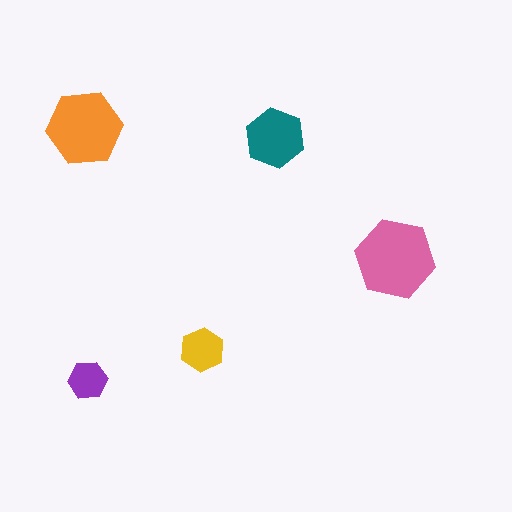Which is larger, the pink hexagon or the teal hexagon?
The pink one.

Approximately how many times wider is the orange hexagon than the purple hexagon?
About 2 times wider.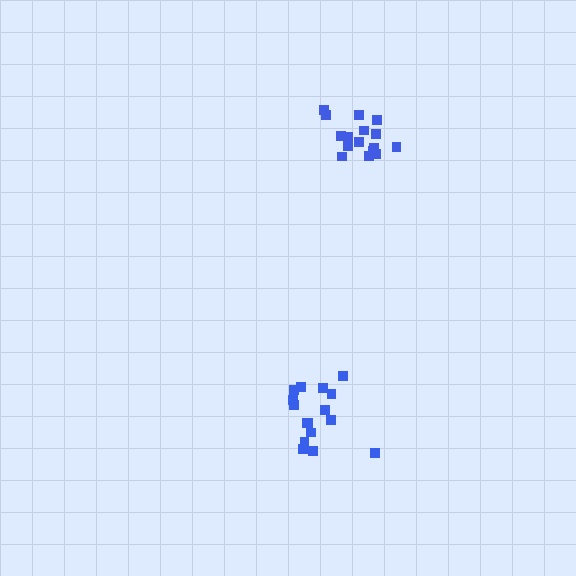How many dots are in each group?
Group 1: 16 dots, Group 2: 16 dots (32 total).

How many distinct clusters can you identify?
There are 2 distinct clusters.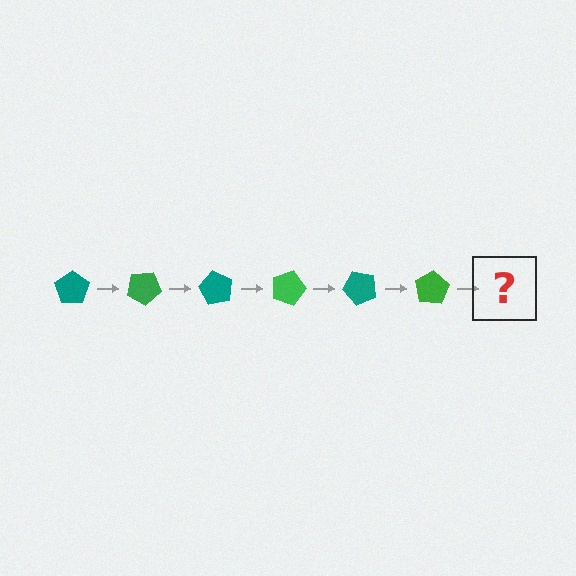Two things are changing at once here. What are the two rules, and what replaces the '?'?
The two rules are that it rotates 30 degrees each step and the color cycles through teal and green. The '?' should be a teal pentagon, rotated 180 degrees from the start.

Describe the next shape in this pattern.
It should be a teal pentagon, rotated 180 degrees from the start.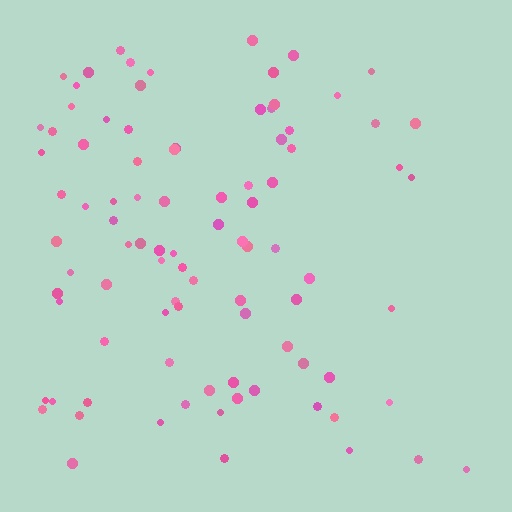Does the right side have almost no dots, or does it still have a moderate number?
Still a moderate number, just noticeably fewer than the left.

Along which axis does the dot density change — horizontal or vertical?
Horizontal.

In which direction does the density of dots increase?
From right to left, with the left side densest.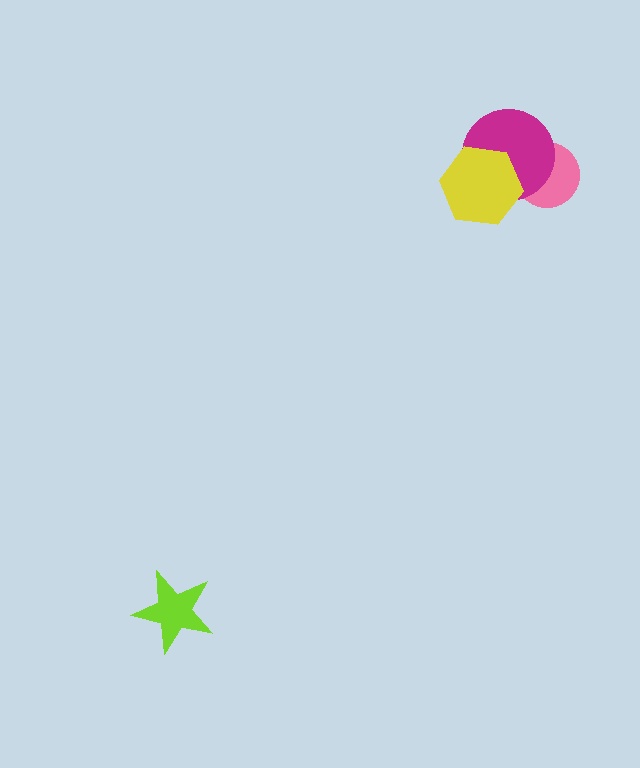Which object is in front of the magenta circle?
The yellow hexagon is in front of the magenta circle.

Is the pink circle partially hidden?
Yes, it is partially covered by another shape.